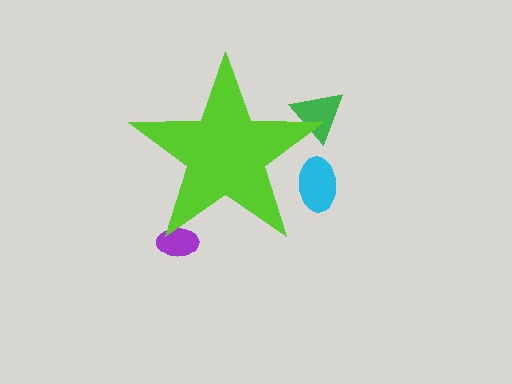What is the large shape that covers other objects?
A lime star.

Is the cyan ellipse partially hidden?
Yes, the cyan ellipse is partially hidden behind the lime star.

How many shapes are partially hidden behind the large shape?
3 shapes are partially hidden.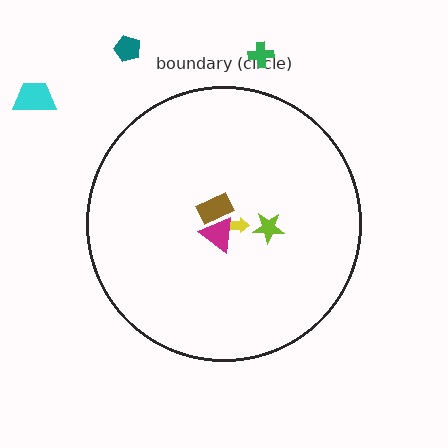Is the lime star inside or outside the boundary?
Inside.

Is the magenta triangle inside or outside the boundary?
Inside.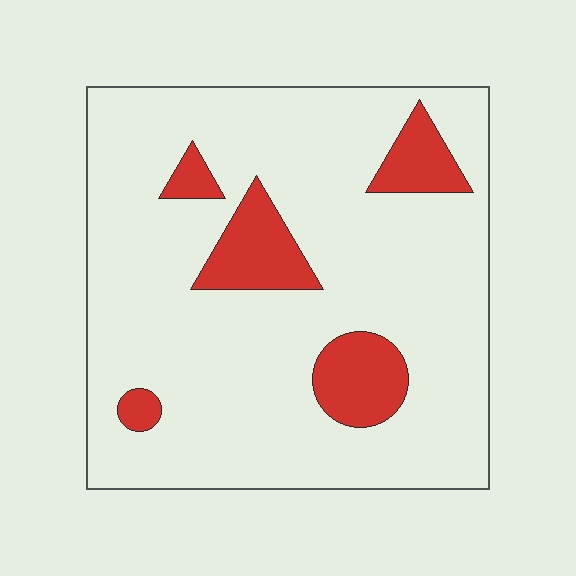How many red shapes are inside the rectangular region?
5.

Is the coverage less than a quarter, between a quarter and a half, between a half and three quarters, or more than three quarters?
Less than a quarter.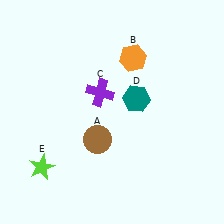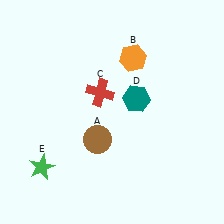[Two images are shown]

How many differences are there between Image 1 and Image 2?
There are 2 differences between the two images.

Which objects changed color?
C changed from purple to red. E changed from lime to green.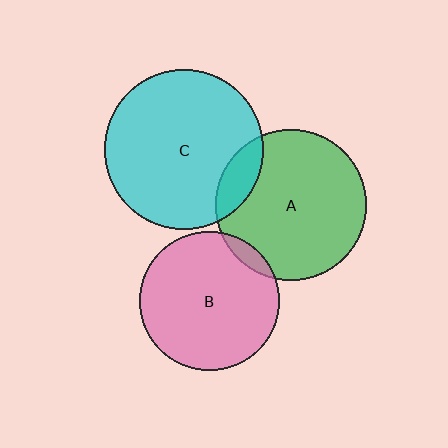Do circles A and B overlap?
Yes.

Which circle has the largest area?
Circle C (cyan).